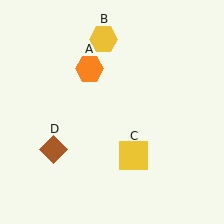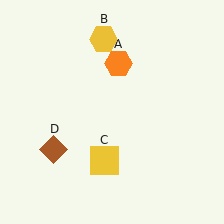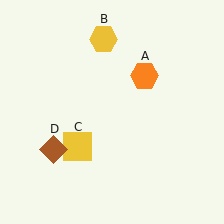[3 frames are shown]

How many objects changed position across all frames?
2 objects changed position: orange hexagon (object A), yellow square (object C).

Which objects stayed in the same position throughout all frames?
Yellow hexagon (object B) and brown diamond (object D) remained stationary.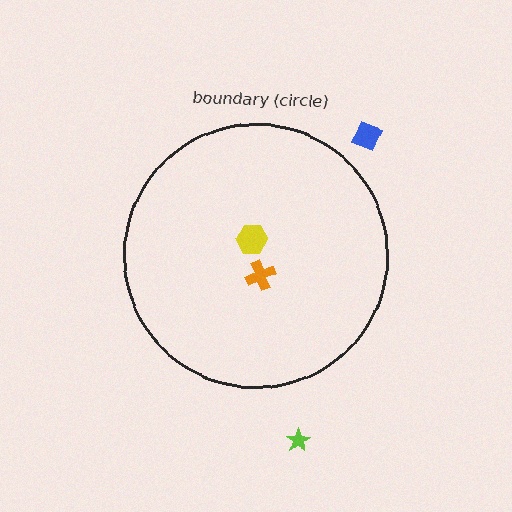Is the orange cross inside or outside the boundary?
Inside.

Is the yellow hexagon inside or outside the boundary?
Inside.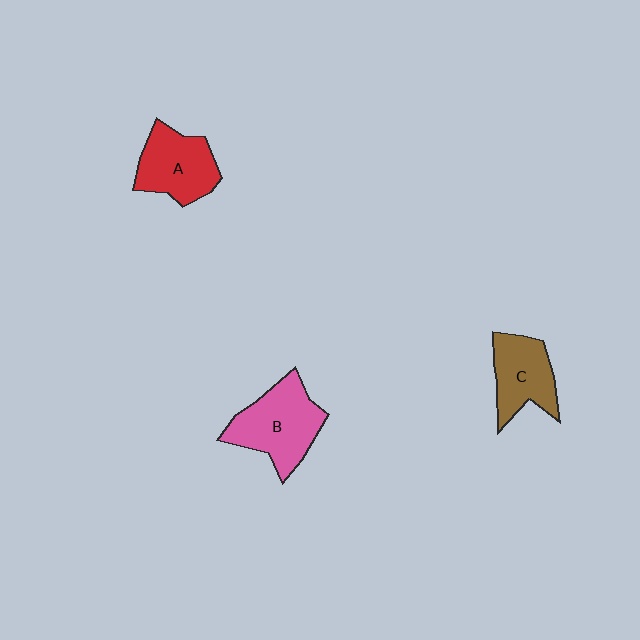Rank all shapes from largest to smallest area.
From largest to smallest: B (pink), A (red), C (brown).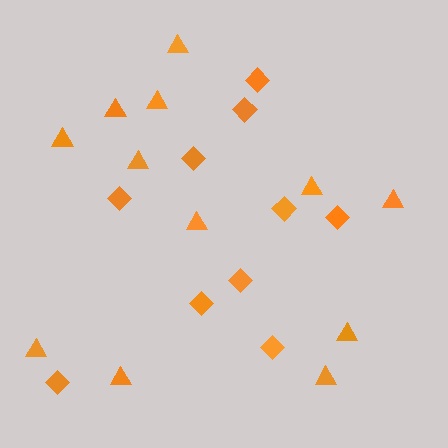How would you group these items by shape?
There are 2 groups: one group of diamonds (10) and one group of triangles (12).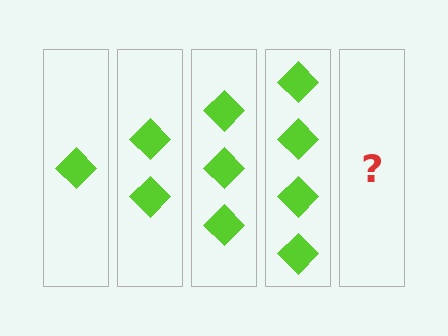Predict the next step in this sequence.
The next step is 5 diamonds.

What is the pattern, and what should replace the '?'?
The pattern is that each step adds one more diamond. The '?' should be 5 diamonds.